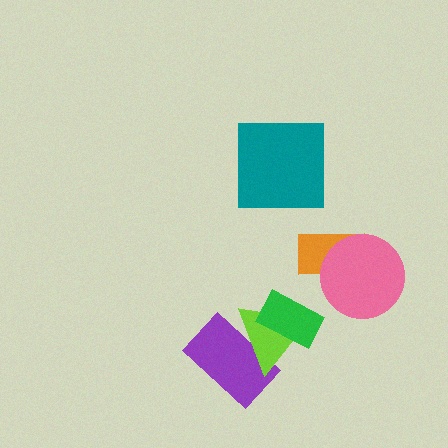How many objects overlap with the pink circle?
1 object overlaps with the pink circle.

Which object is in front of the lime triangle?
The green rectangle is in front of the lime triangle.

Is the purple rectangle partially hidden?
Yes, it is partially covered by another shape.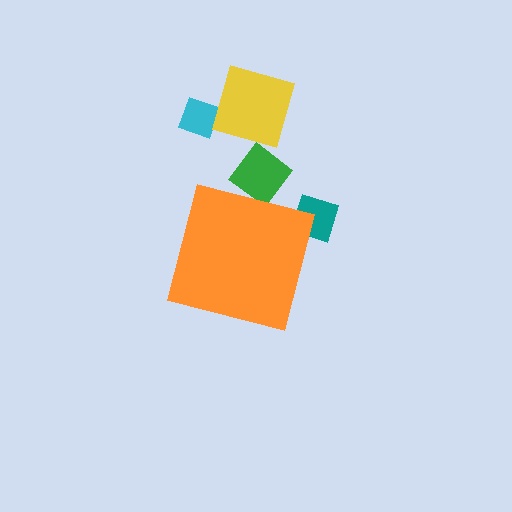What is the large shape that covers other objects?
An orange square.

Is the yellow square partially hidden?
No, the yellow square is fully visible.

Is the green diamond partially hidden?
Yes, the green diamond is partially hidden behind the orange square.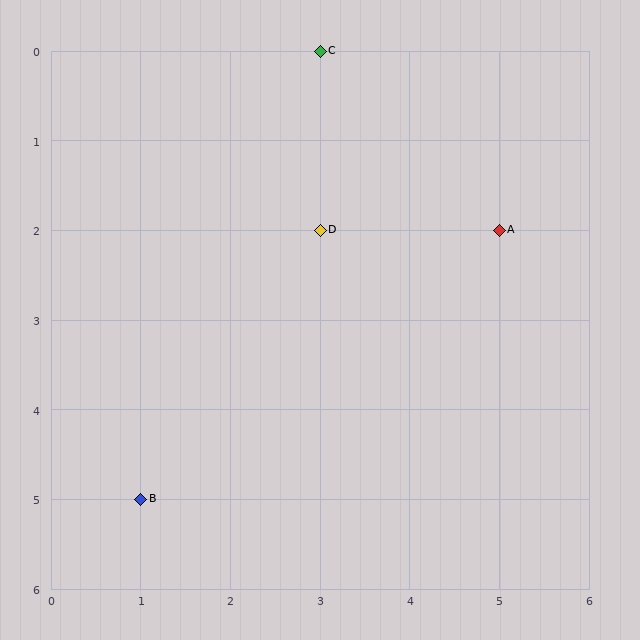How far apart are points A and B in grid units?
Points A and B are 4 columns and 3 rows apart (about 5.0 grid units diagonally).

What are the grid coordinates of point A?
Point A is at grid coordinates (5, 2).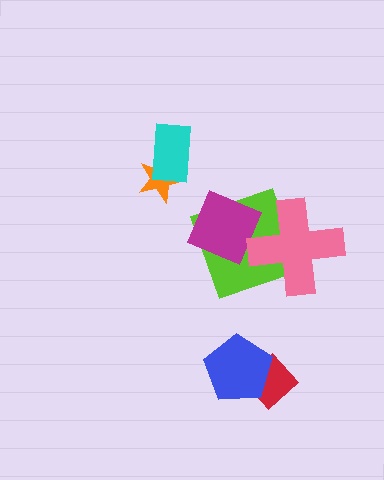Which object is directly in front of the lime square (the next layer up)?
The magenta diamond is directly in front of the lime square.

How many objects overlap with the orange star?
1 object overlaps with the orange star.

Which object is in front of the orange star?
The cyan rectangle is in front of the orange star.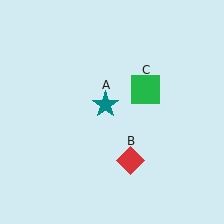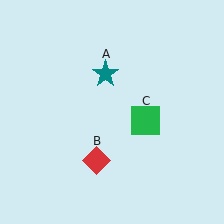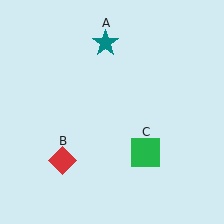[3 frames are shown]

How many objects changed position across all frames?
3 objects changed position: teal star (object A), red diamond (object B), green square (object C).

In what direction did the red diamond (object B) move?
The red diamond (object B) moved left.